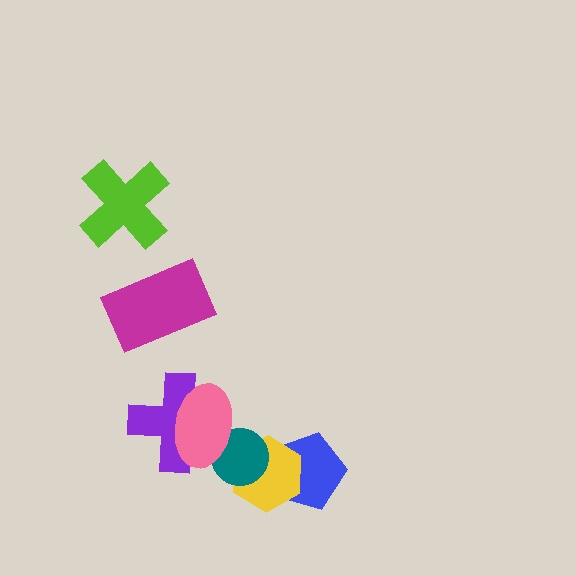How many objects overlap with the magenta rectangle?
0 objects overlap with the magenta rectangle.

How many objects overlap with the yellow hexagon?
2 objects overlap with the yellow hexagon.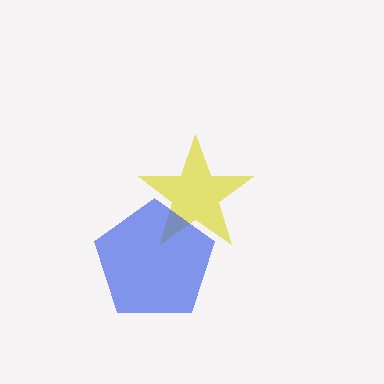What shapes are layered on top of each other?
The layered shapes are: a yellow star, a blue pentagon.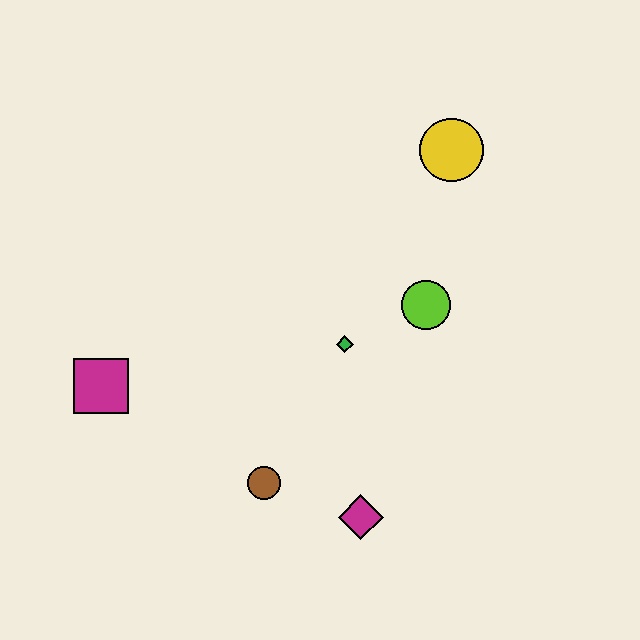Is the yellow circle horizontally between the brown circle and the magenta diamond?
No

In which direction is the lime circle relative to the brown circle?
The lime circle is above the brown circle.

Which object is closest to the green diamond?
The lime circle is closest to the green diamond.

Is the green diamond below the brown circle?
No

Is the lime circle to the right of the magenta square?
Yes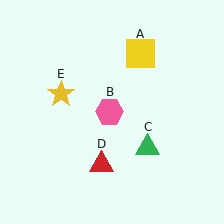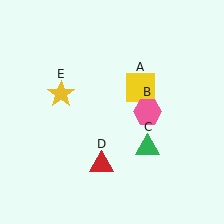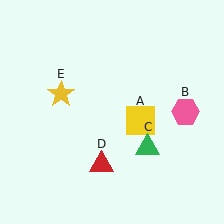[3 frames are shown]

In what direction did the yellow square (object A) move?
The yellow square (object A) moved down.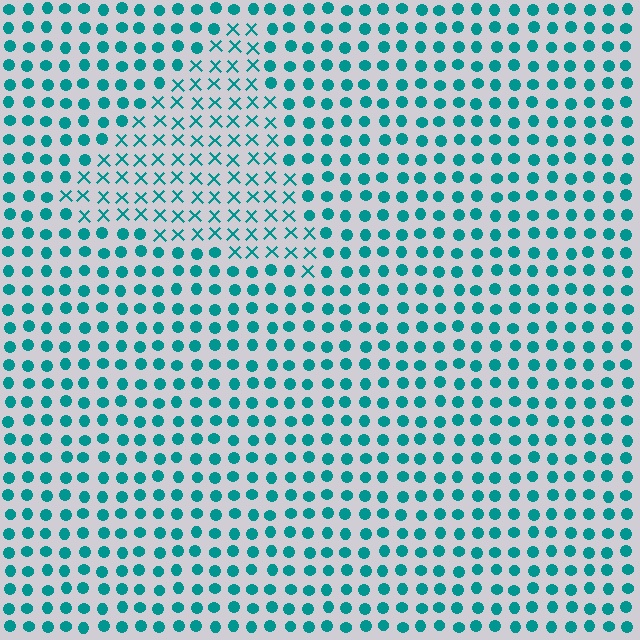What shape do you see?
I see a triangle.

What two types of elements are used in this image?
The image uses X marks inside the triangle region and circles outside it.